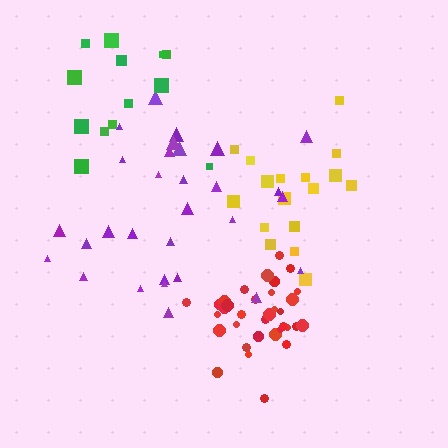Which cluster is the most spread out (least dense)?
Purple.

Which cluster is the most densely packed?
Red.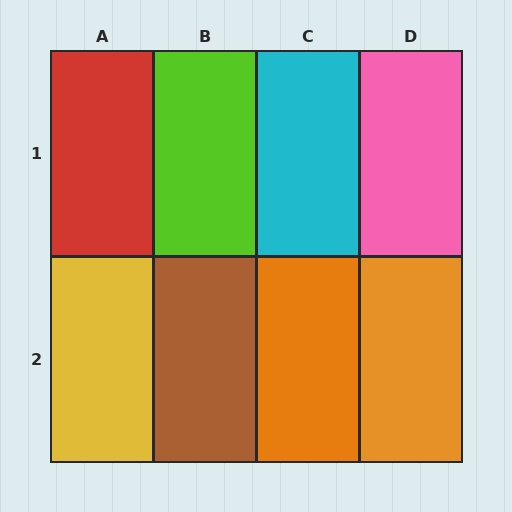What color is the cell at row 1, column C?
Cyan.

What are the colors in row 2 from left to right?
Yellow, brown, orange, orange.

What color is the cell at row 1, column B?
Lime.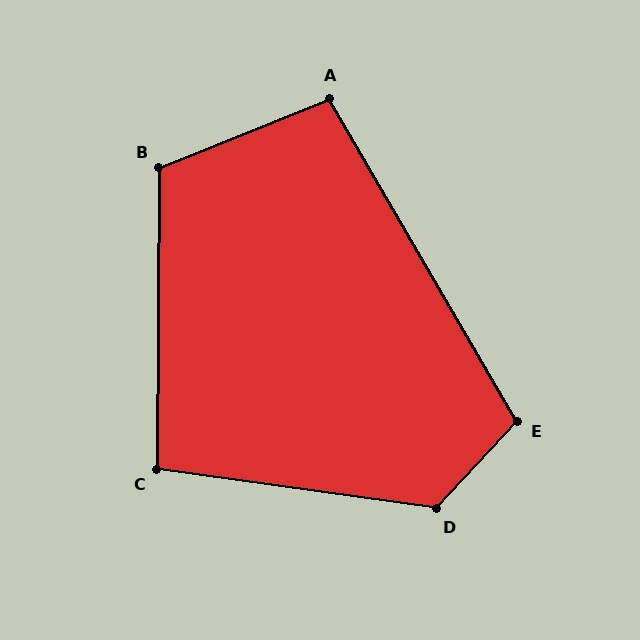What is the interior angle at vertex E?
Approximately 107 degrees (obtuse).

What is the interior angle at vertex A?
Approximately 98 degrees (obtuse).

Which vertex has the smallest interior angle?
C, at approximately 98 degrees.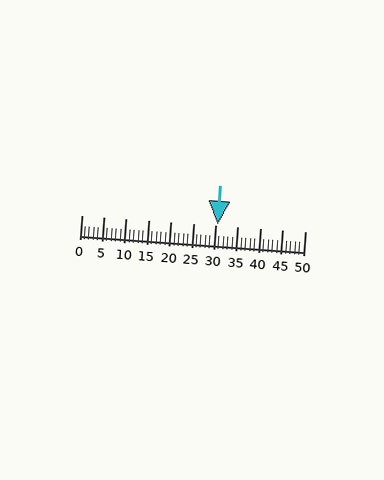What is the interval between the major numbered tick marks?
The major tick marks are spaced 5 units apart.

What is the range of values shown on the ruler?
The ruler shows values from 0 to 50.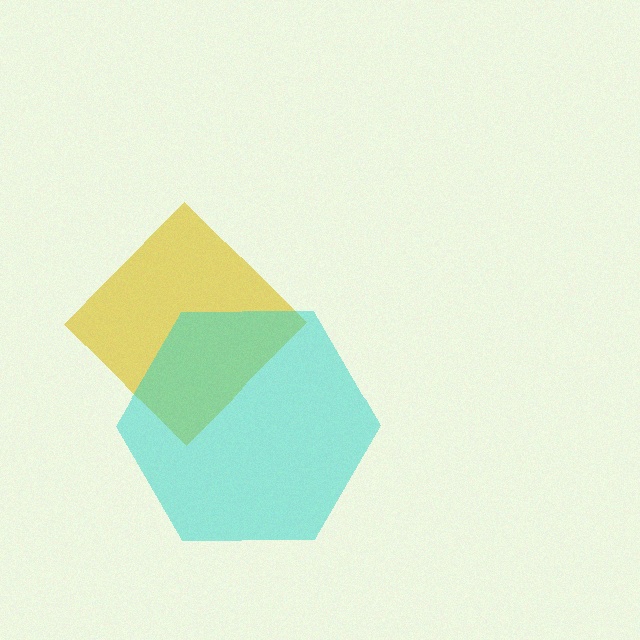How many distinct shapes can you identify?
There are 2 distinct shapes: a yellow diamond, a cyan hexagon.